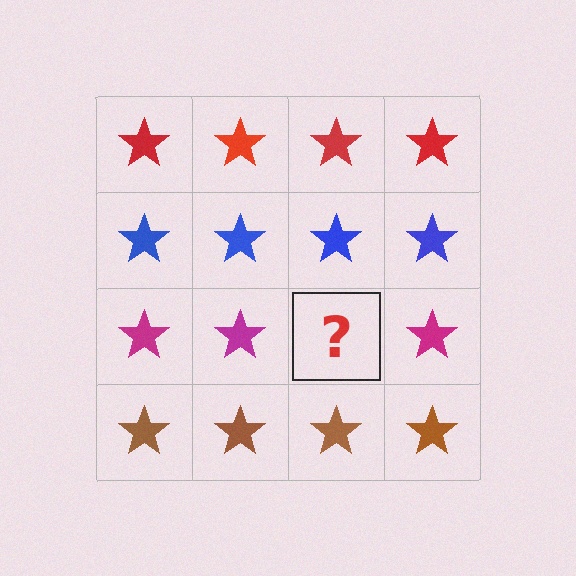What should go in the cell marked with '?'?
The missing cell should contain a magenta star.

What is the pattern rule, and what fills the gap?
The rule is that each row has a consistent color. The gap should be filled with a magenta star.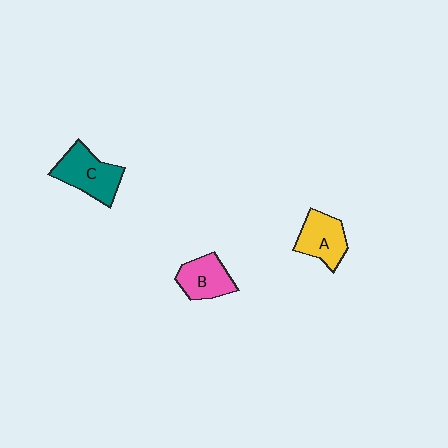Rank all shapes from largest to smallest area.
From largest to smallest: C (teal), A (yellow), B (pink).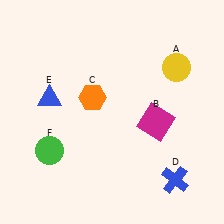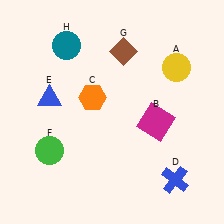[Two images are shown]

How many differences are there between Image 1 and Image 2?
There are 2 differences between the two images.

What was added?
A brown diamond (G), a teal circle (H) were added in Image 2.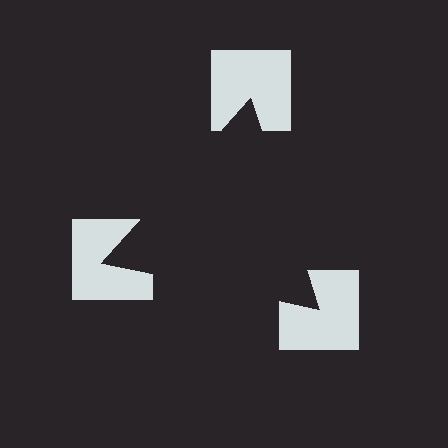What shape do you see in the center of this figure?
An illusory triangle — its edges are inferred from the aligned wedge cuts in the notched squares, not physically drawn.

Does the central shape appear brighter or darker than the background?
It typically appears slightly darker than the background, even though no actual brightness change is drawn.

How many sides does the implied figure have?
3 sides.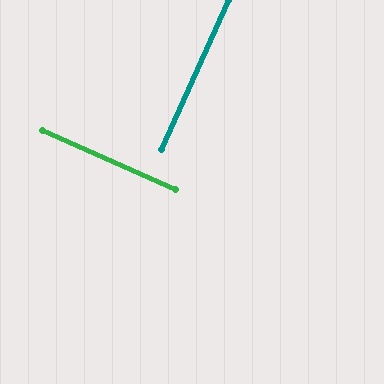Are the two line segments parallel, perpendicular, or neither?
Perpendicular — they meet at approximately 90°.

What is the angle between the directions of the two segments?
Approximately 90 degrees.